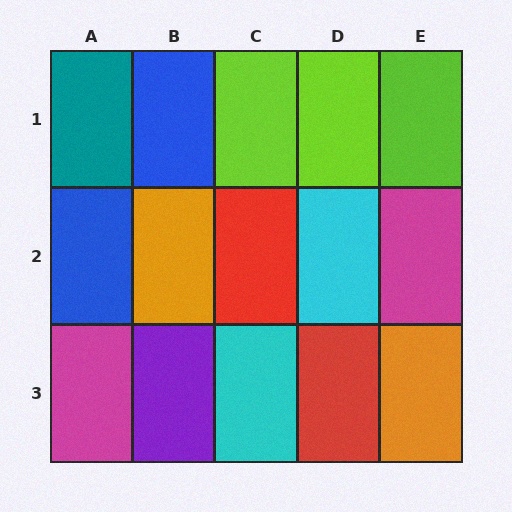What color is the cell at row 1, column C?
Lime.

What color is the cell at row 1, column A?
Teal.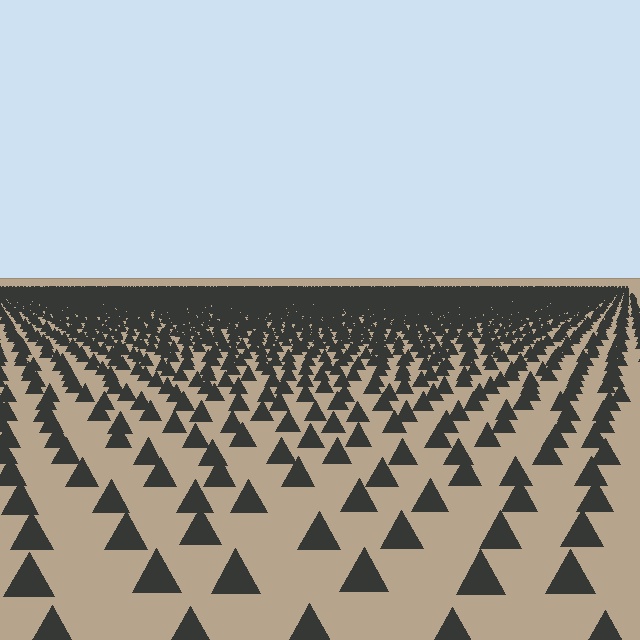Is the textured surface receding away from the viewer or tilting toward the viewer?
The surface is receding away from the viewer. Texture elements get smaller and denser toward the top.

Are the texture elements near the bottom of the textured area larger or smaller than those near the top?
Larger. Near the bottom, elements are closer to the viewer and appear at a bigger on-screen size.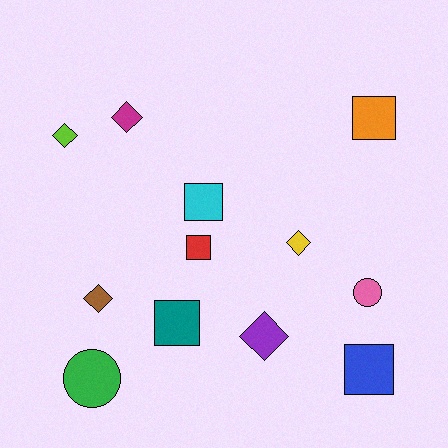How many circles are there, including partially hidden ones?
There are 2 circles.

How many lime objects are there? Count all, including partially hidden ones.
There is 1 lime object.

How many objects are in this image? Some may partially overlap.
There are 12 objects.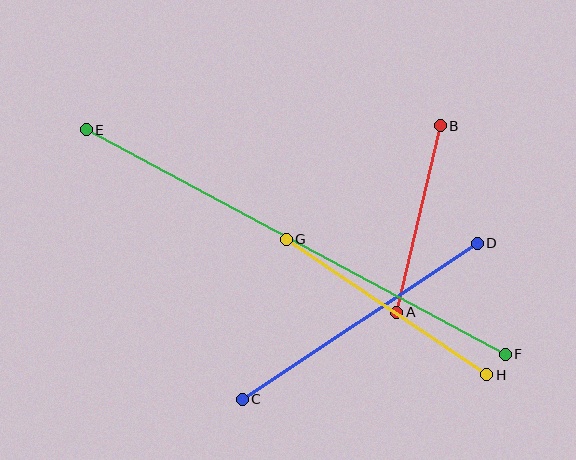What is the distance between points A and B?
The distance is approximately 191 pixels.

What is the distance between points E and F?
The distance is approximately 476 pixels.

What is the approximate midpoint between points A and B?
The midpoint is at approximately (418, 219) pixels.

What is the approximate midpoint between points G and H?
The midpoint is at approximately (387, 307) pixels.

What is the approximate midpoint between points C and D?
The midpoint is at approximately (360, 321) pixels.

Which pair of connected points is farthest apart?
Points E and F are farthest apart.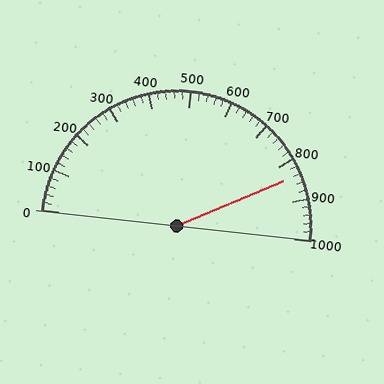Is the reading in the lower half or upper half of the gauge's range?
The reading is in the upper half of the range (0 to 1000).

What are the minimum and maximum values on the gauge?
The gauge ranges from 0 to 1000.